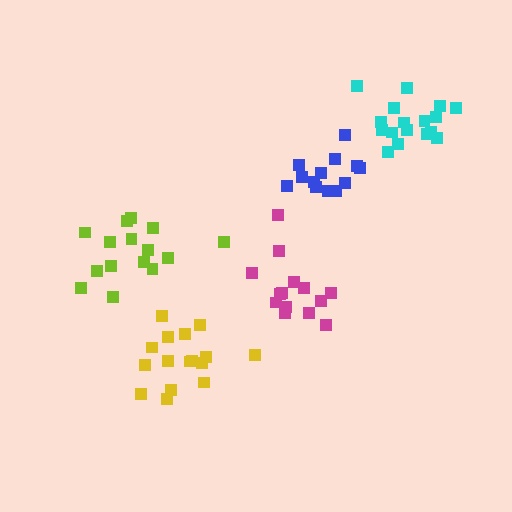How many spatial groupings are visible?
There are 5 spatial groupings.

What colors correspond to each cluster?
The clusters are colored: magenta, cyan, blue, lime, yellow.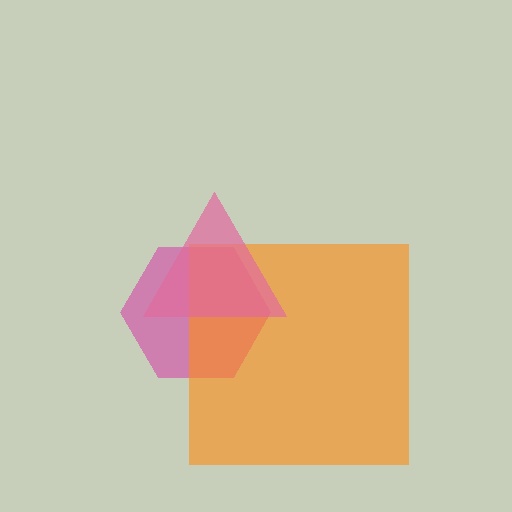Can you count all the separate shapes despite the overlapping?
Yes, there are 3 separate shapes.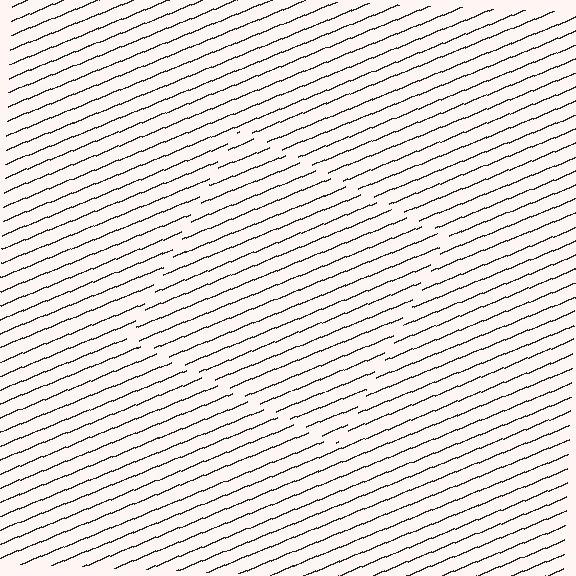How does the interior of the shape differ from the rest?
The interior of the shape contains the same grating, shifted by half a period — the contour is defined by the phase discontinuity where line-ends from the inner and outer gratings abut.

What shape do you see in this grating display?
An illusory square. The interior of the shape contains the same grating, shifted by half a period — the contour is defined by the phase discontinuity where line-ends from the inner and outer gratings abut.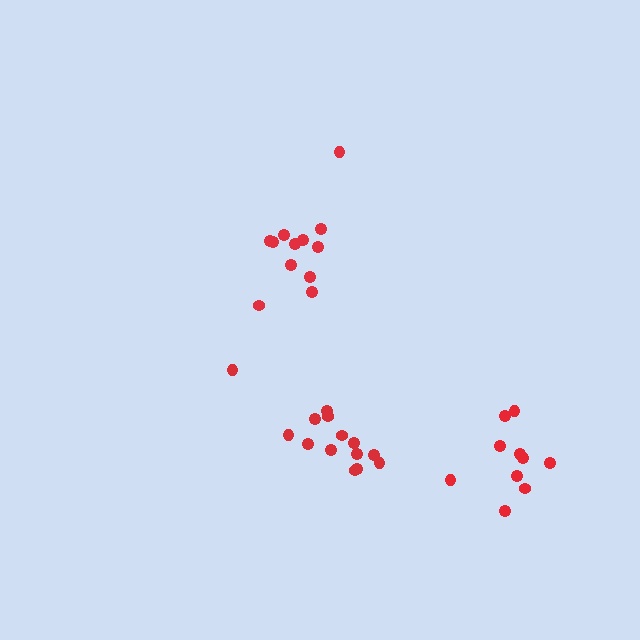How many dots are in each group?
Group 1: 12 dots, Group 2: 10 dots, Group 3: 14 dots (36 total).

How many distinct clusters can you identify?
There are 3 distinct clusters.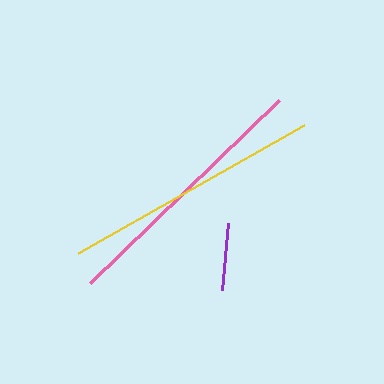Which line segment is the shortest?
The purple line is the shortest at approximately 67 pixels.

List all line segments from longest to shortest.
From longest to shortest: pink, yellow, purple.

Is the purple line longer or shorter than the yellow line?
The yellow line is longer than the purple line.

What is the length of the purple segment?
The purple segment is approximately 67 pixels long.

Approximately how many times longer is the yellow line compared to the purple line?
The yellow line is approximately 3.9 times the length of the purple line.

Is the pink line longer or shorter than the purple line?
The pink line is longer than the purple line.